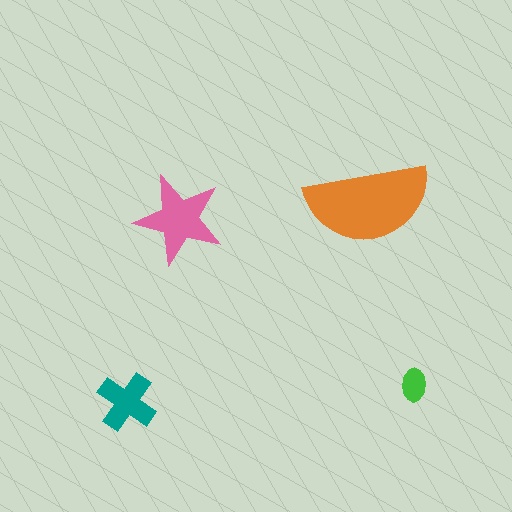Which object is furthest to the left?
The teal cross is leftmost.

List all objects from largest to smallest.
The orange semicircle, the pink star, the teal cross, the green ellipse.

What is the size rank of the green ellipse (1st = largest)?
4th.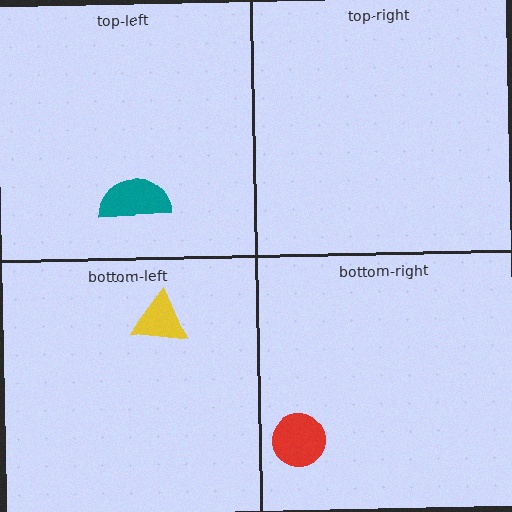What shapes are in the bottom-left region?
The yellow triangle.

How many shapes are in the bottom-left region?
1.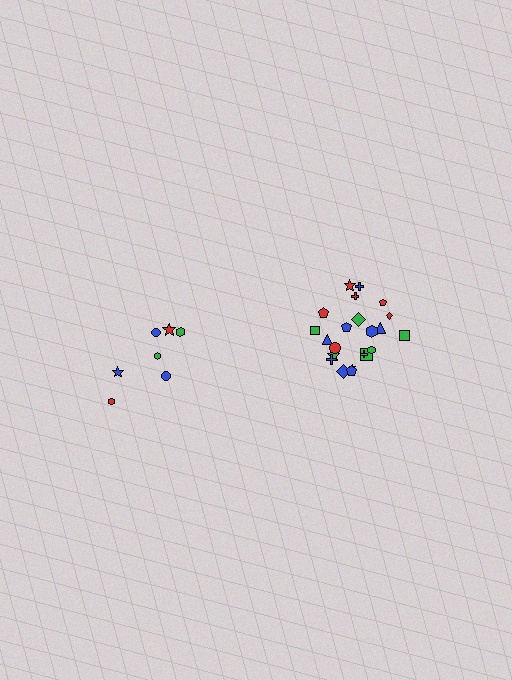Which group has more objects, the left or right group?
The right group.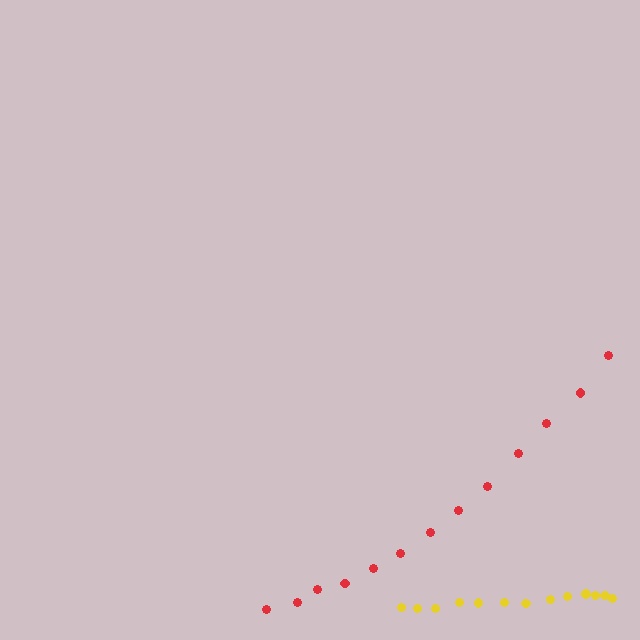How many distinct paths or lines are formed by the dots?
There are 2 distinct paths.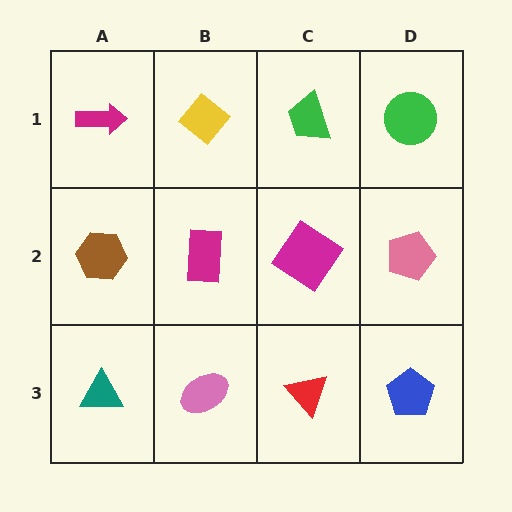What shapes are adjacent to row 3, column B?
A magenta rectangle (row 2, column B), a teal triangle (row 3, column A), a red triangle (row 3, column C).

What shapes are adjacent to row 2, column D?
A green circle (row 1, column D), a blue pentagon (row 3, column D), a magenta diamond (row 2, column C).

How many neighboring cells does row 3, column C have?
3.